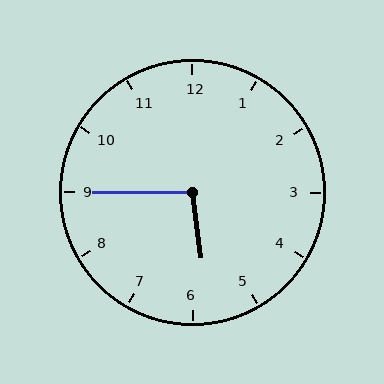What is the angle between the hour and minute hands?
Approximately 98 degrees.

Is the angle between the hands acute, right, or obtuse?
It is obtuse.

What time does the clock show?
5:45.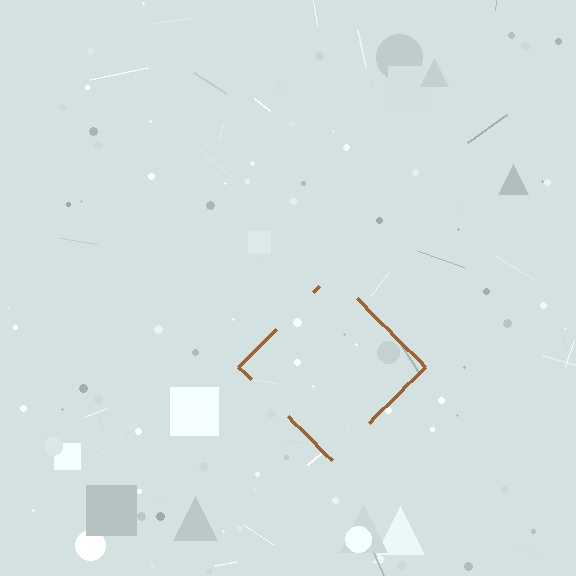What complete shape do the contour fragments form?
The contour fragments form a diamond.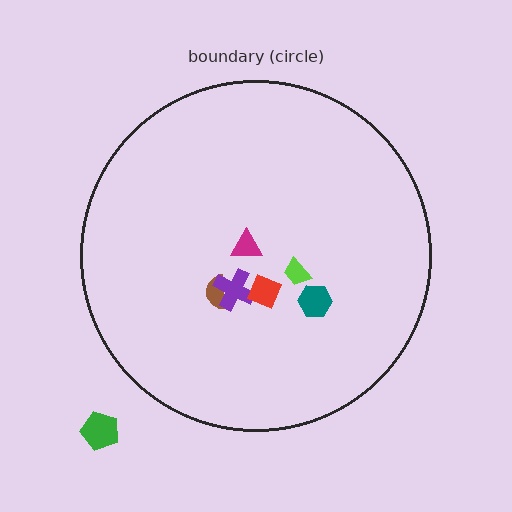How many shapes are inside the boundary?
6 inside, 1 outside.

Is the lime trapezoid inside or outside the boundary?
Inside.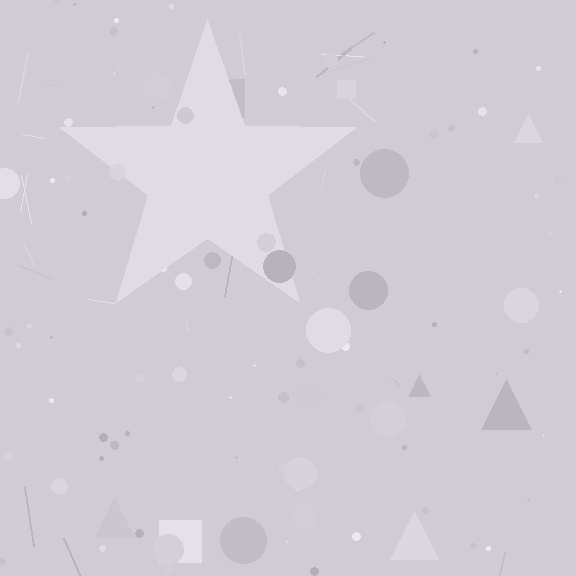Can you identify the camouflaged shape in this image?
The camouflaged shape is a star.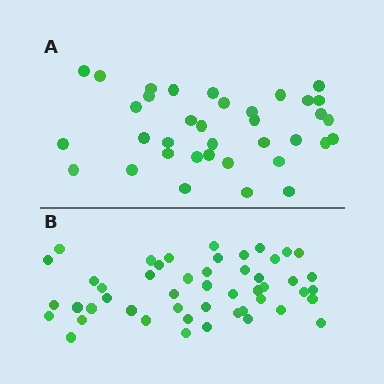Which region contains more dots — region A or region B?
Region B (the bottom region) has more dots.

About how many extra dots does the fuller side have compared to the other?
Region B has approximately 15 more dots than region A.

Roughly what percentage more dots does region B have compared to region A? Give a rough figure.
About 35% more.